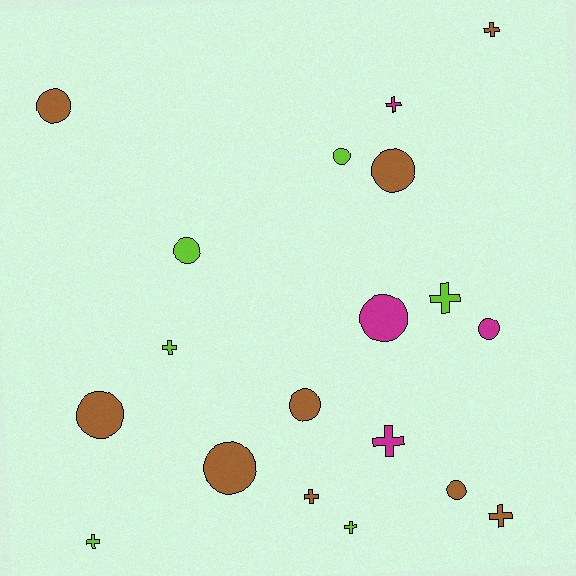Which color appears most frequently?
Brown, with 9 objects.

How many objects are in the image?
There are 19 objects.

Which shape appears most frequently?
Circle, with 10 objects.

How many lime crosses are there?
There are 4 lime crosses.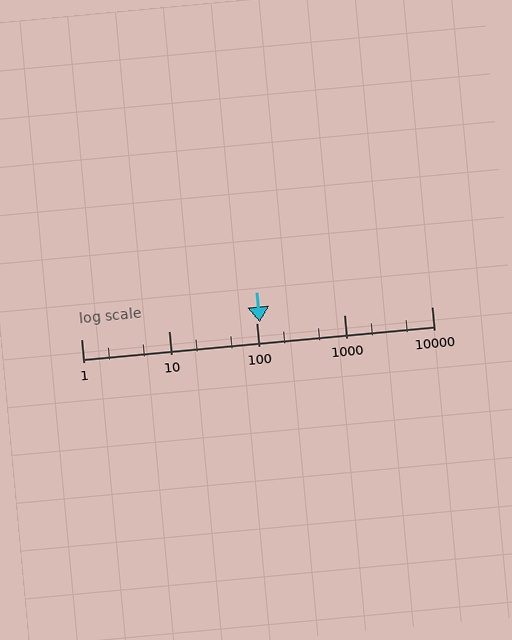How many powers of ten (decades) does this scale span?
The scale spans 4 decades, from 1 to 10000.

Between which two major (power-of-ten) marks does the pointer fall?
The pointer is between 100 and 1000.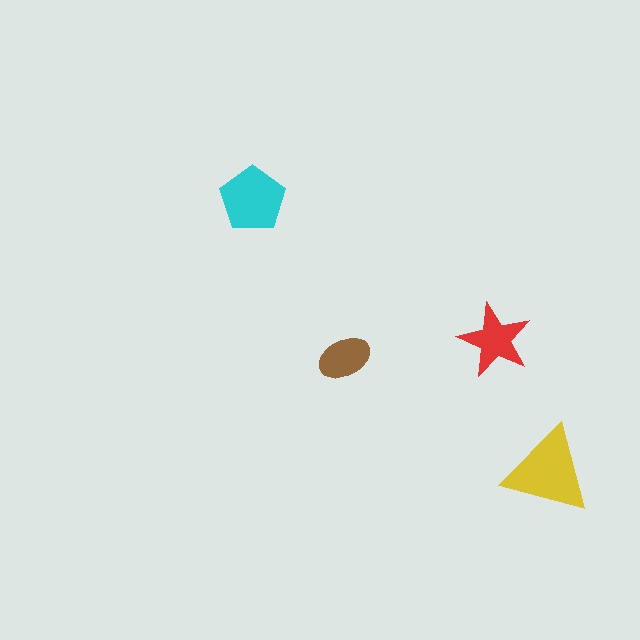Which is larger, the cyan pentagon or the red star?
The cyan pentagon.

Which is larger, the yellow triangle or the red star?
The yellow triangle.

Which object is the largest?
The yellow triangle.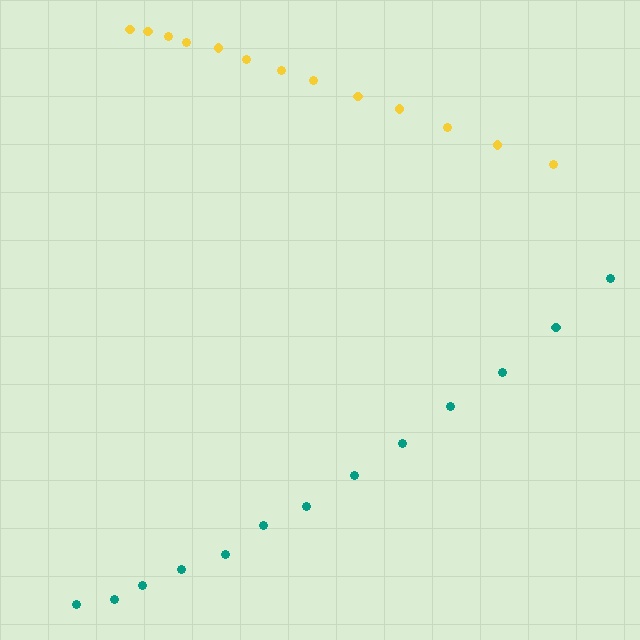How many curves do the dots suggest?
There are 2 distinct paths.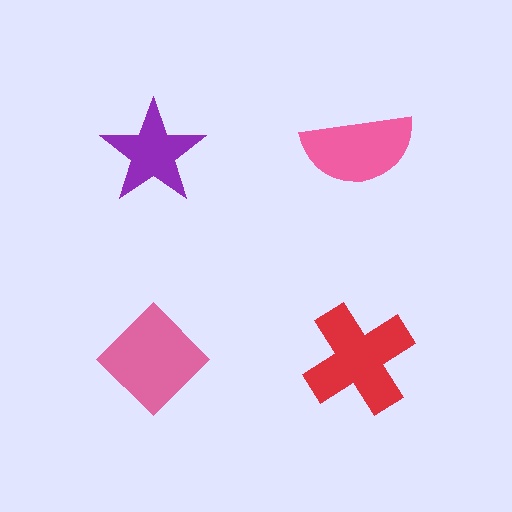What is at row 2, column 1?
A pink diamond.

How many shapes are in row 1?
2 shapes.